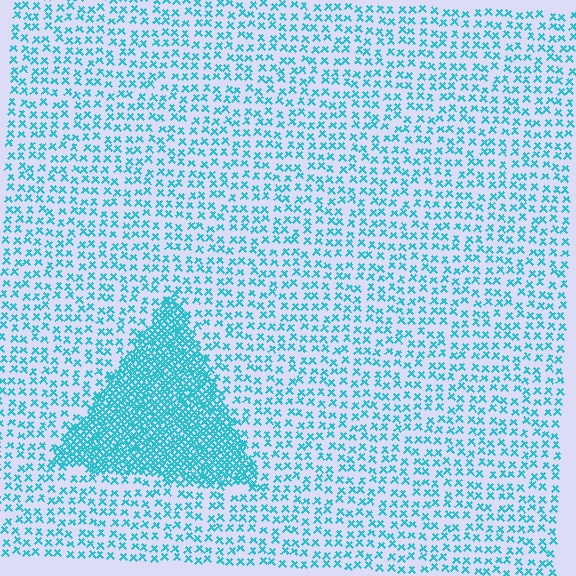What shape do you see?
I see a triangle.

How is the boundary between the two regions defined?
The boundary is defined by a change in element density (approximately 3.0x ratio). All elements are the same color, size, and shape.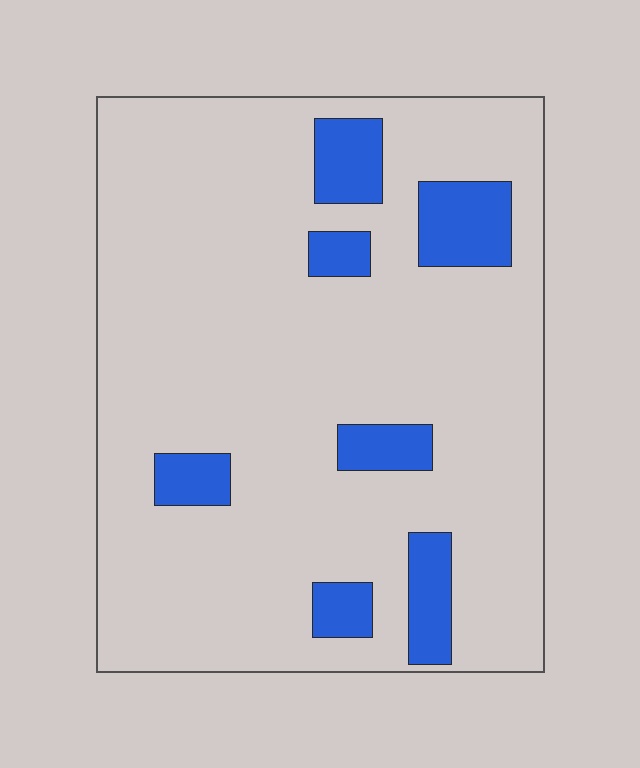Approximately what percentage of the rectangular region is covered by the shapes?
Approximately 15%.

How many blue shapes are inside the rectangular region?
7.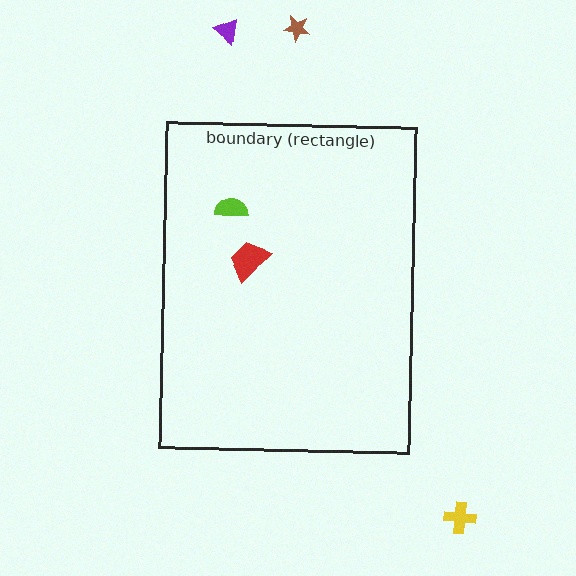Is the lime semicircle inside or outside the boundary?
Inside.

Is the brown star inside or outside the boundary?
Outside.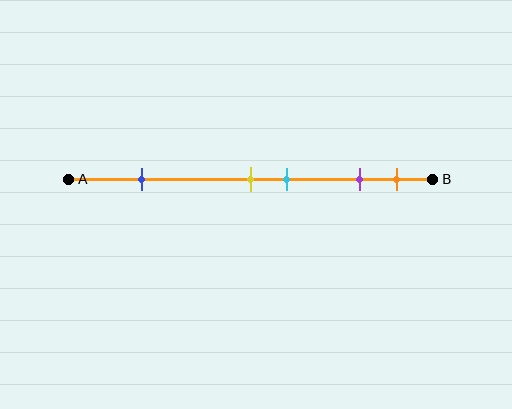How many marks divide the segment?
There are 5 marks dividing the segment.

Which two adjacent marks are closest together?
The yellow and cyan marks are the closest adjacent pair.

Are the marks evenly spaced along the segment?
No, the marks are not evenly spaced.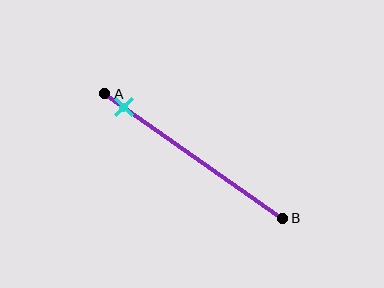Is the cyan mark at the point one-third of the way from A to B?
No, the mark is at about 10% from A, not at the 33% one-third point.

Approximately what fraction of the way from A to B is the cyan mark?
The cyan mark is approximately 10% of the way from A to B.